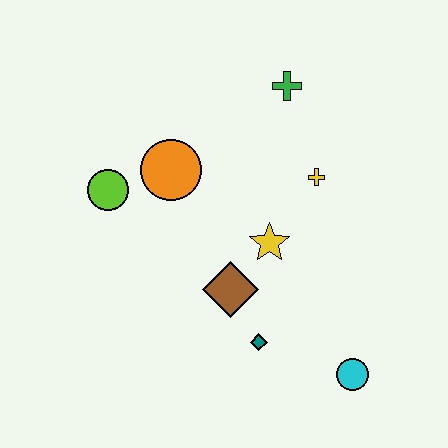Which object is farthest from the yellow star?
The lime circle is farthest from the yellow star.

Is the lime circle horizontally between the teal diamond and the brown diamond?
No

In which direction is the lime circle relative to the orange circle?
The lime circle is to the left of the orange circle.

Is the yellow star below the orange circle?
Yes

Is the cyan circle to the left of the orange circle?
No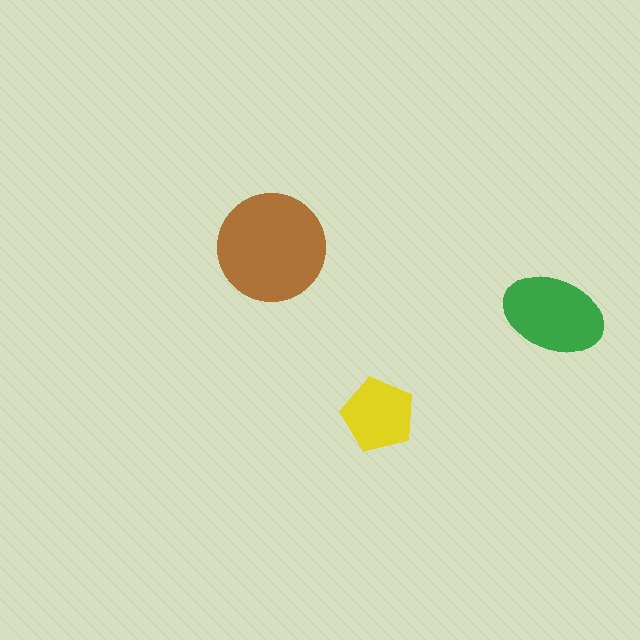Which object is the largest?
The brown circle.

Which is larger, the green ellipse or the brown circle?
The brown circle.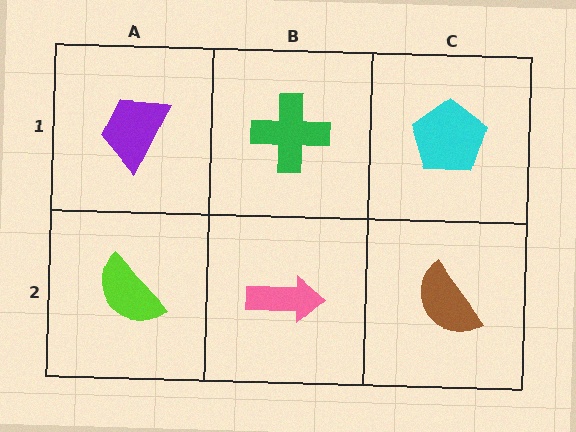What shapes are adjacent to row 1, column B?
A pink arrow (row 2, column B), a purple trapezoid (row 1, column A), a cyan pentagon (row 1, column C).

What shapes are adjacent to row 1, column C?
A brown semicircle (row 2, column C), a green cross (row 1, column B).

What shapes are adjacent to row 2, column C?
A cyan pentagon (row 1, column C), a pink arrow (row 2, column B).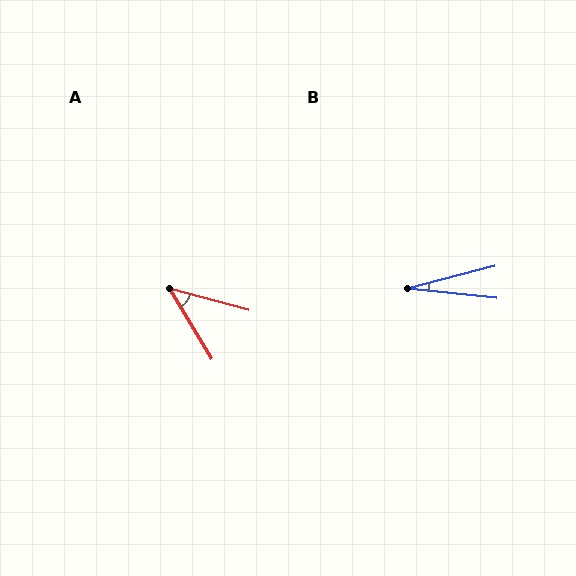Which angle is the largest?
A, at approximately 44 degrees.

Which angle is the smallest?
B, at approximately 20 degrees.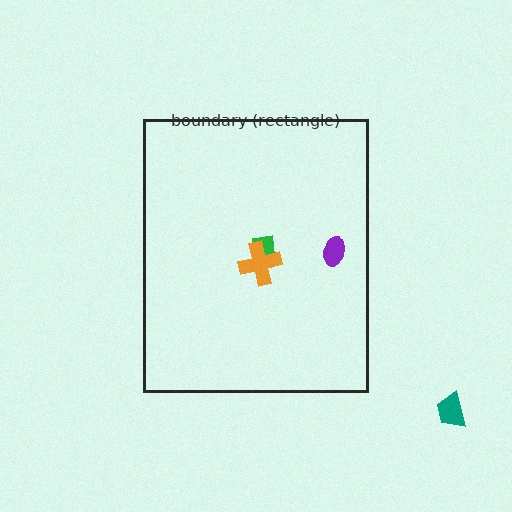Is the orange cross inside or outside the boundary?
Inside.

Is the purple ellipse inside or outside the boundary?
Inside.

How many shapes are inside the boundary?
3 inside, 1 outside.